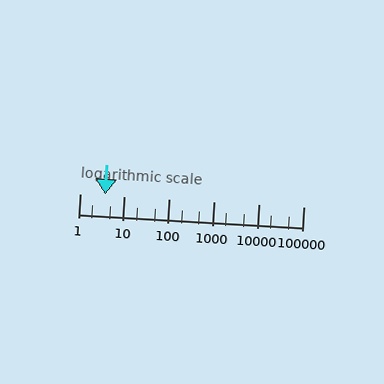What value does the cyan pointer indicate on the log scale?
The pointer indicates approximately 3.7.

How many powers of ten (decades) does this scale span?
The scale spans 5 decades, from 1 to 100000.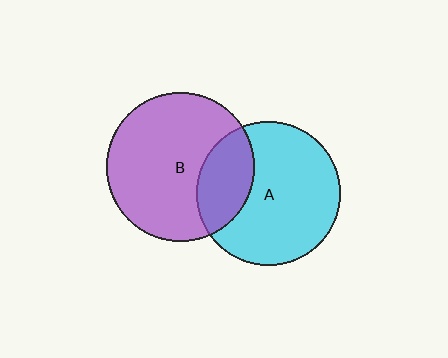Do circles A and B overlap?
Yes.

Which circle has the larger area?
Circle B (purple).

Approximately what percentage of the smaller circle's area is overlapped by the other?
Approximately 25%.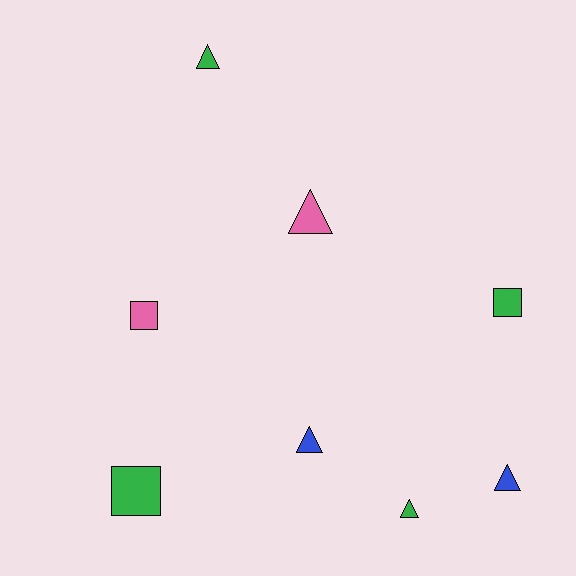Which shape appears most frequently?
Triangle, with 5 objects.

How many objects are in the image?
There are 8 objects.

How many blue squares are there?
There are no blue squares.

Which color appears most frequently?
Green, with 4 objects.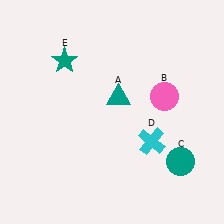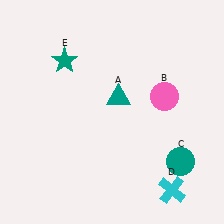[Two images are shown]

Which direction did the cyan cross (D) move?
The cyan cross (D) moved down.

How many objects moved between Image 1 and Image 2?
1 object moved between the two images.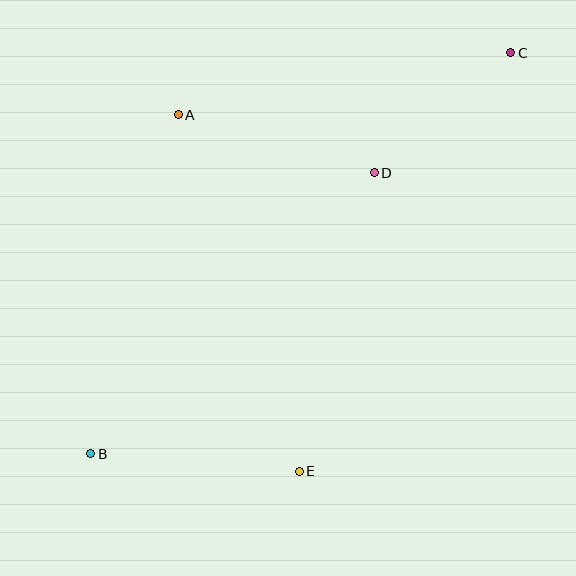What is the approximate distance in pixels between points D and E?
The distance between D and E is approximately 307 pixels.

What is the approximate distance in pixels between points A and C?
The distance between A and C is approximately 338 pixels.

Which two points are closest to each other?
Points C and D are closest to each other.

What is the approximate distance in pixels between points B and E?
The distance between B and E is approximately 209 pixels.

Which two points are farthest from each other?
Points B and C are farthest from each other.